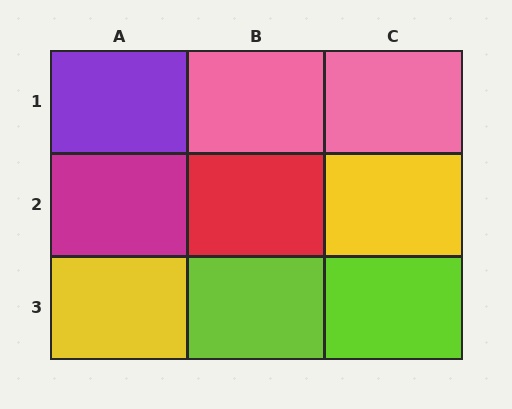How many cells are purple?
1 cell is purple.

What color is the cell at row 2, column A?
Magenta.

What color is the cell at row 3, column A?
Yellow.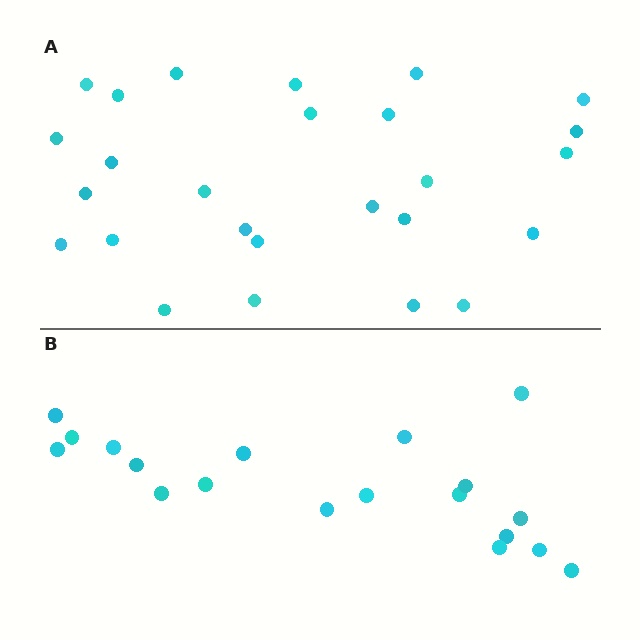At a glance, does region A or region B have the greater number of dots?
Region A (the top region) has more dots.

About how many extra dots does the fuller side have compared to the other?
Region A has roughly 8 or so more dots than region B.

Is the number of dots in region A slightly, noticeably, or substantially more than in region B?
Region A has noticeably more, but not dramatically so. The ratio is roughly 1.4 to 1.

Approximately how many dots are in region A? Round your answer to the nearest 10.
About 30 dots. (The exact count is 26, which rounds to 30.)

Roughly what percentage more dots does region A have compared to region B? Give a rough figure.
About 35% more.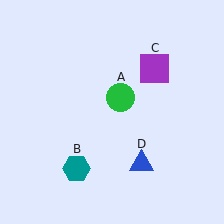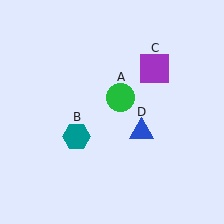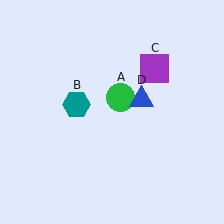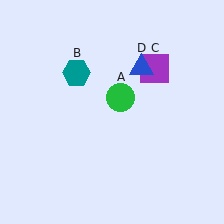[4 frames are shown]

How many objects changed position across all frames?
2 objects changed position: teal hexagon (object B), blue triangle (object D).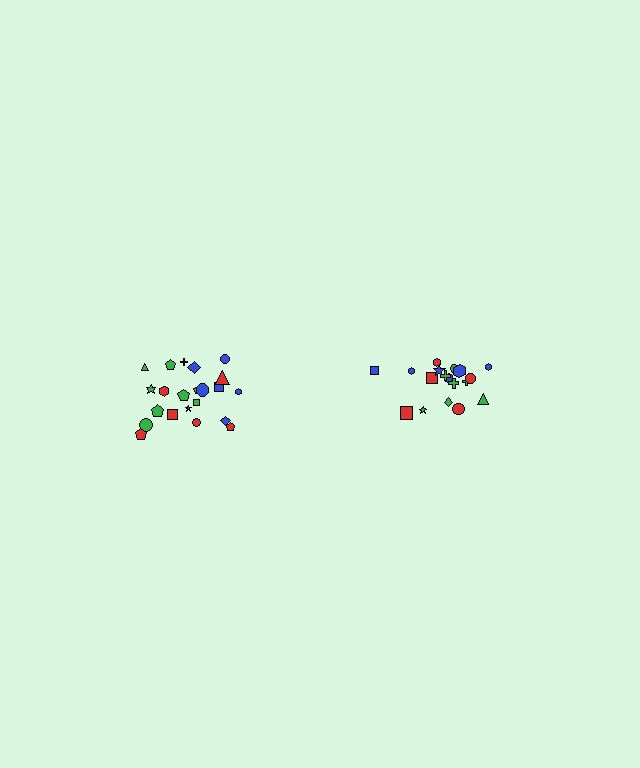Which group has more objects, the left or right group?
The left group.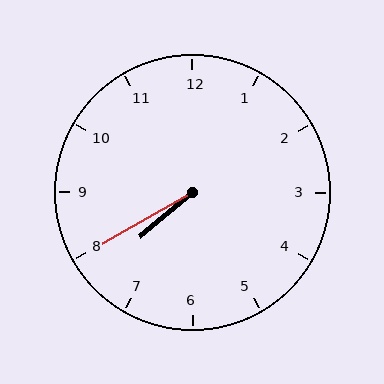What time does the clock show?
7:40.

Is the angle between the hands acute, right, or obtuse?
It is acute.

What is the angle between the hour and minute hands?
Approximately 10 degrees.